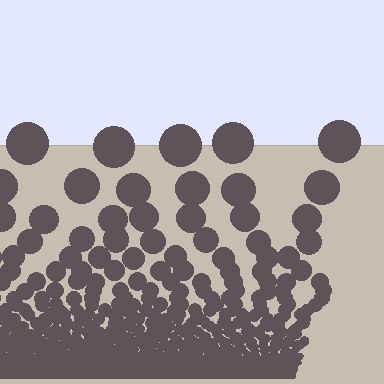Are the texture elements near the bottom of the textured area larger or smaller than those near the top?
Smaller. The gradient is inverted — elements near the bottom are smaller and denser.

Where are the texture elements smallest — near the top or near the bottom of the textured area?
Near the bottom.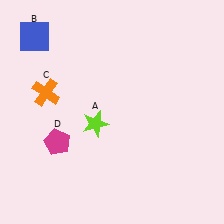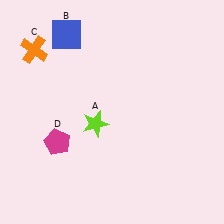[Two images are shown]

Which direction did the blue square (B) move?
The blue square (B) moved right.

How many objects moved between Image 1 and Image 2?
2 objects moved between the two images.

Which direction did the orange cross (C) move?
The orange cross (C) moved up.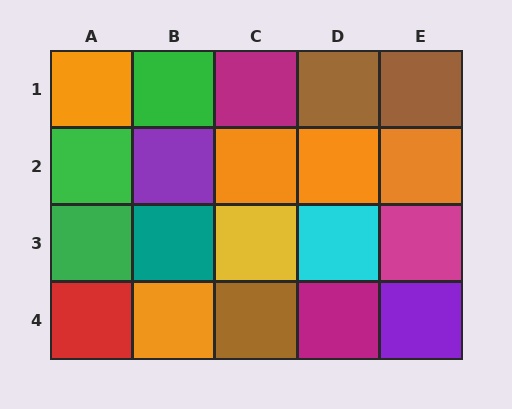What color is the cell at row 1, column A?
Orange.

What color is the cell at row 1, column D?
Brown.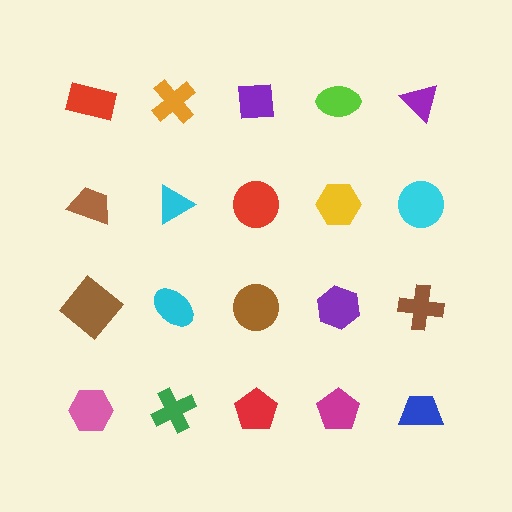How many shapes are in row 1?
5 shapes.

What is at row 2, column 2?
A cyan triangle.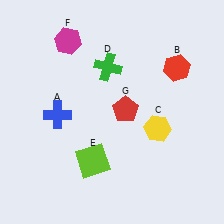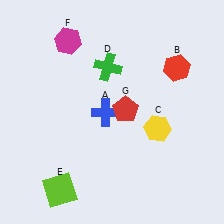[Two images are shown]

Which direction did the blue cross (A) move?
The blue cross (A) moved right.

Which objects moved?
The objects that moved are: the blue cross (A), the lime square (E).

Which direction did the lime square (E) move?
The lime square (E) moved left.